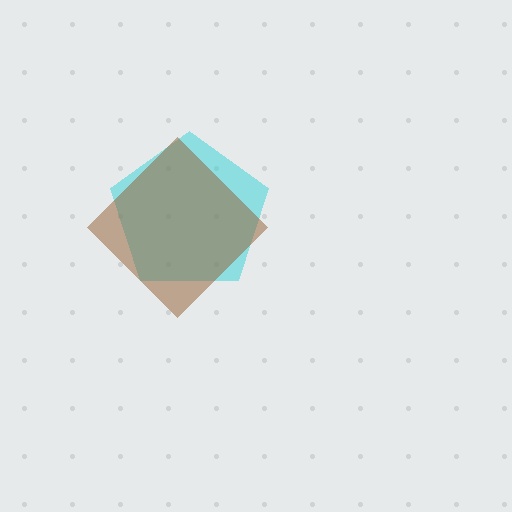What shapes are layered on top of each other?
The layered shapes are: a cyan pentagon, a brown diamond.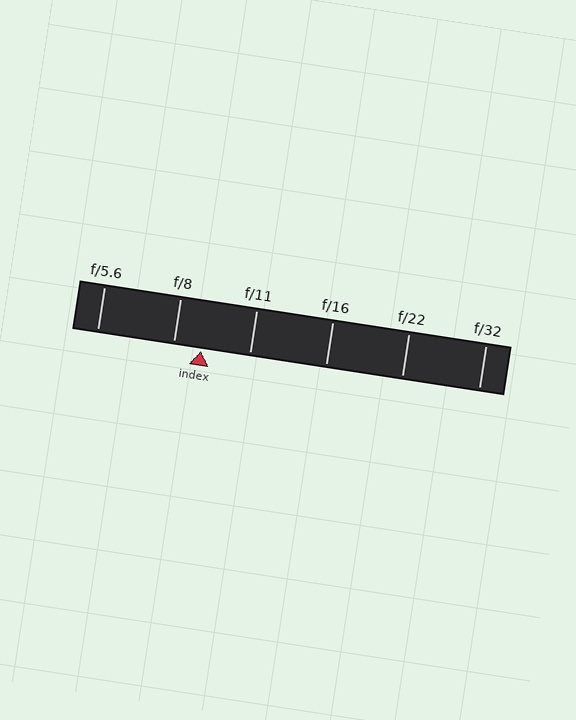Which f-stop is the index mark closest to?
The index mark is closest to f/8.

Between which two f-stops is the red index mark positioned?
The index mark is between f/8 and f/11.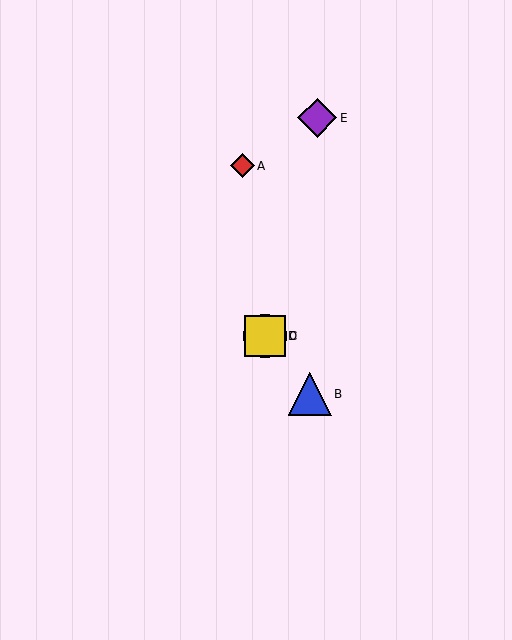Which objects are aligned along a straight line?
Objects B, C, D are aligned along a straight line.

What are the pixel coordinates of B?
Object B is at (310, 394).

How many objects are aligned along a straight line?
3 objects (B, C, D) are aligned along a straight line.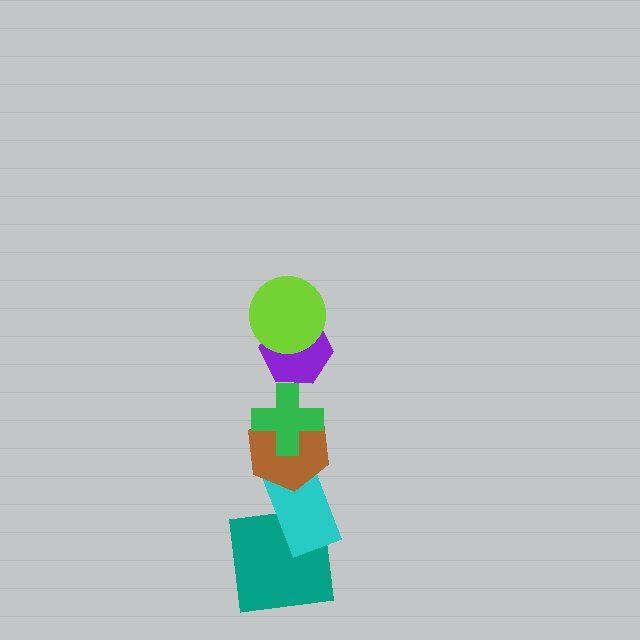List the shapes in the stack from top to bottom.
From top to bottom: the lime circle, the purple hexagon, the green cross, the brown hexagon, the cyan rectangle, the teal square.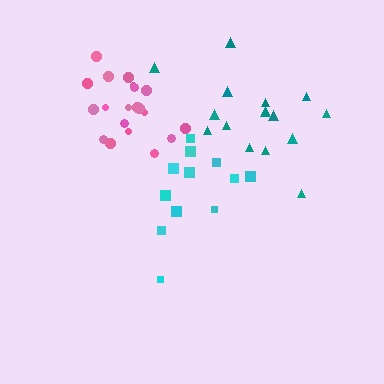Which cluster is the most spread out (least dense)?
Teal.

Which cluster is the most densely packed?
Pink.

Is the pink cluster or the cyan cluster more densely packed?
Pink.